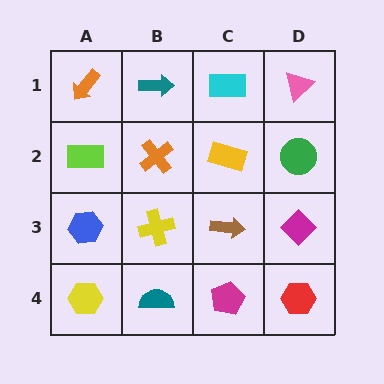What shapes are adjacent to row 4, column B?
A yellow cross (row 3, column B), a yellow hexagon (row 4, column A), a magenta pentagon (row 4, column C).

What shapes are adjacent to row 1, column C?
A yellow rectangle (row 2, column C), a teal arrow (row 1, column B), a pink triangle (row 1, column D).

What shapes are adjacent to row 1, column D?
A green circle (row 2, column D), a cyan rectangle (row 1, column C).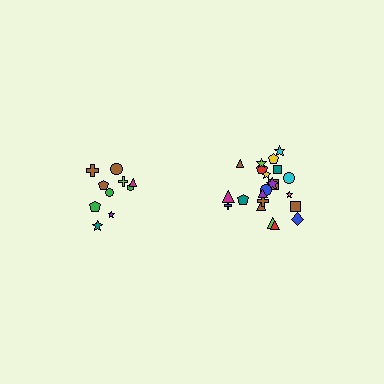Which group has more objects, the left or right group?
The right group.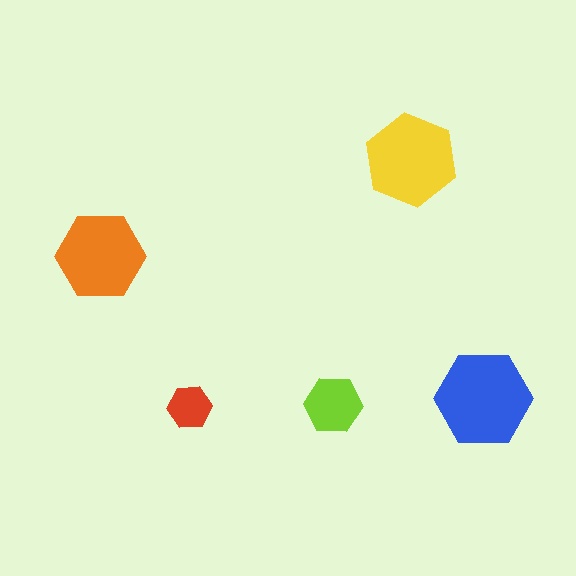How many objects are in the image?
There are 5 objects in the image.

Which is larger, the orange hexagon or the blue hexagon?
The blue one.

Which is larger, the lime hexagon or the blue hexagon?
The blue one.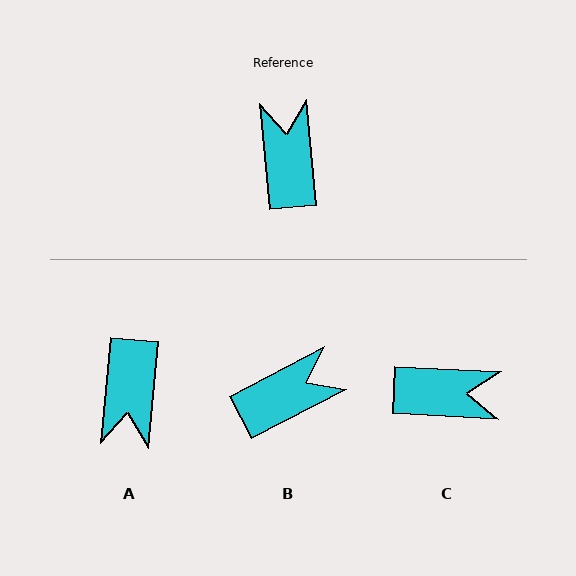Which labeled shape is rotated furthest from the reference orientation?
A, about 169 degrees away.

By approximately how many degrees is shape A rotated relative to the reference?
Approximately 169 degrees counter-clockwise.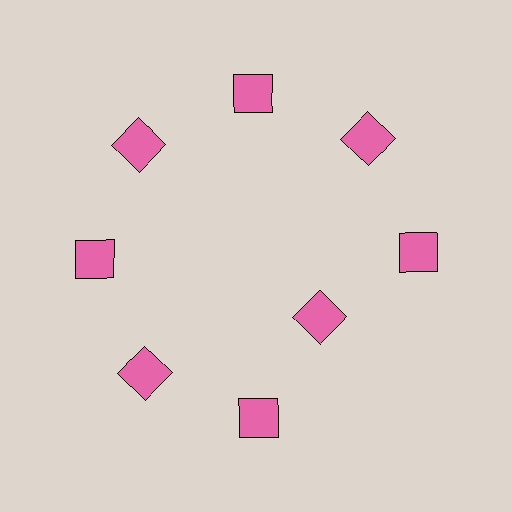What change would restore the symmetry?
The symmetry would be restored by moving it outward, back onto the ring so that all 8 squares sit at equal angles and equal distance from the center.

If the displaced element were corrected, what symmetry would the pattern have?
It would have 8-fold rotational symmetry — the pattern would map onto itself every 45 degrees.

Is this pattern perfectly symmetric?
No. The 8 pink squares are arranged in a ring, but one element near the 4 o'clock position is pulled inward toward the center, breaking the 8-fold rotational symmetry.